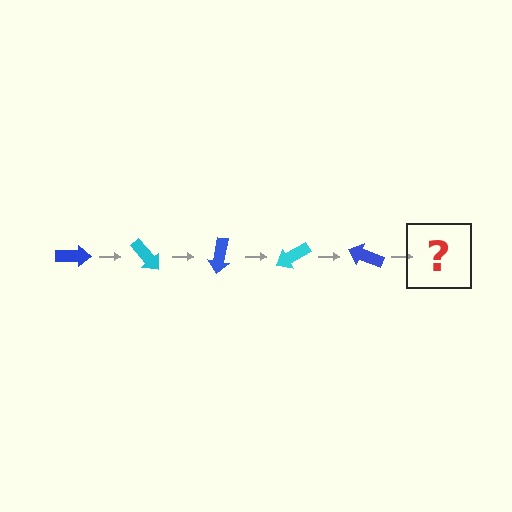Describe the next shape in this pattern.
It should be a cyan arrow, rotated 250 degrees from the start.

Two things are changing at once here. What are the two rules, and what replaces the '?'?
The two rules are that it rotates 50 degrees each step and the color cycles through blue and cyan. The '?' should be a cyan arrow, rotated 250 degrees from the start.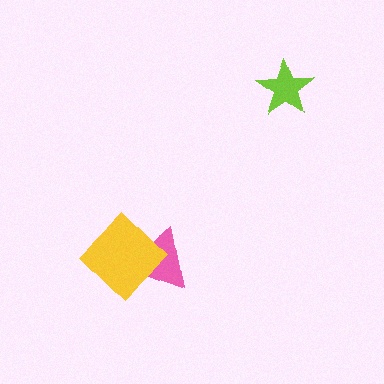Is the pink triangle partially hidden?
Yes, it is partially covered by another shape.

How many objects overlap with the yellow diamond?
1 object overlaps with the yellow diamond.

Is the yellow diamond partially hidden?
No, no other shape covers it.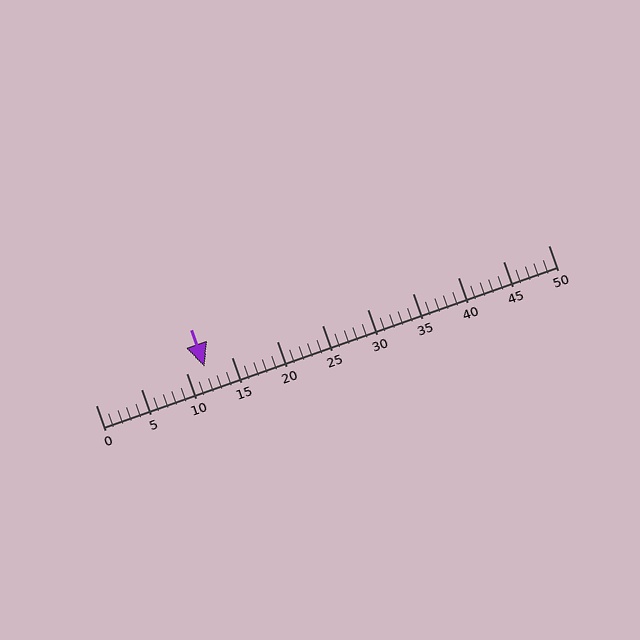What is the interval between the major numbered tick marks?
The major tick marks are spaced 5 units apart.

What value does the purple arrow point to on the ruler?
The purple arrow points to approximately 12.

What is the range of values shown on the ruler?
The ruler shows values from 0 to 50.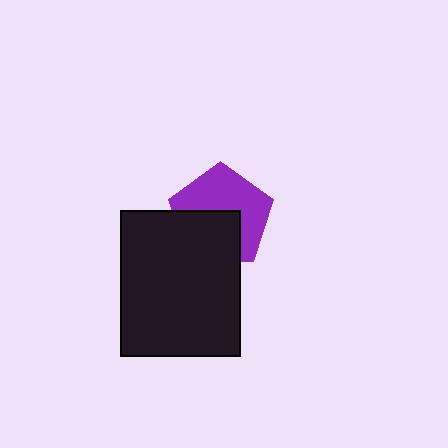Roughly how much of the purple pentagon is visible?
About half of it is visible (roughly 56%).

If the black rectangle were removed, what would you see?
You would see the complete purple pentagon.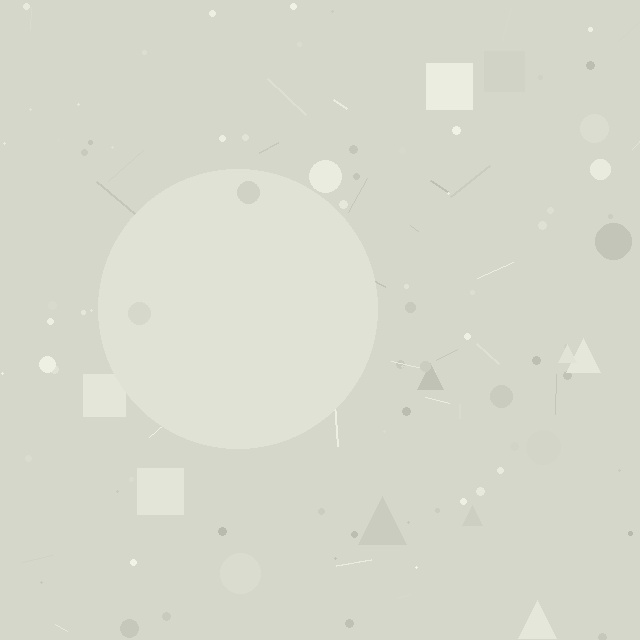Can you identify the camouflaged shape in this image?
The camouflaged shape is a circle.